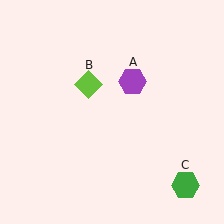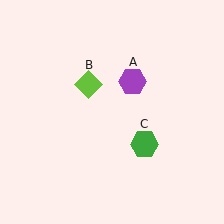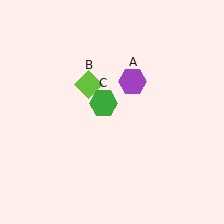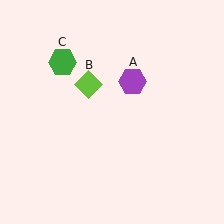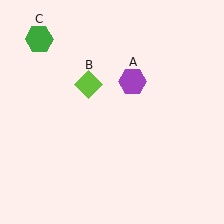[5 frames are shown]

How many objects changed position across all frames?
1 object changed position: green hexagon (object C).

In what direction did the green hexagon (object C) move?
The green hexagon (object C) moved up and to the left.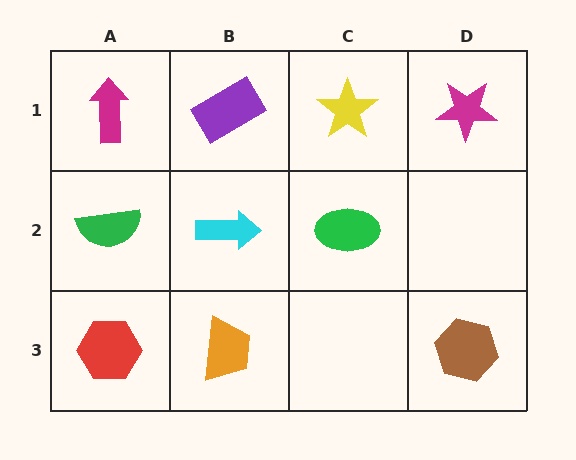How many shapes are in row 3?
3 shapes.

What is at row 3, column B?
An orange trapezoid.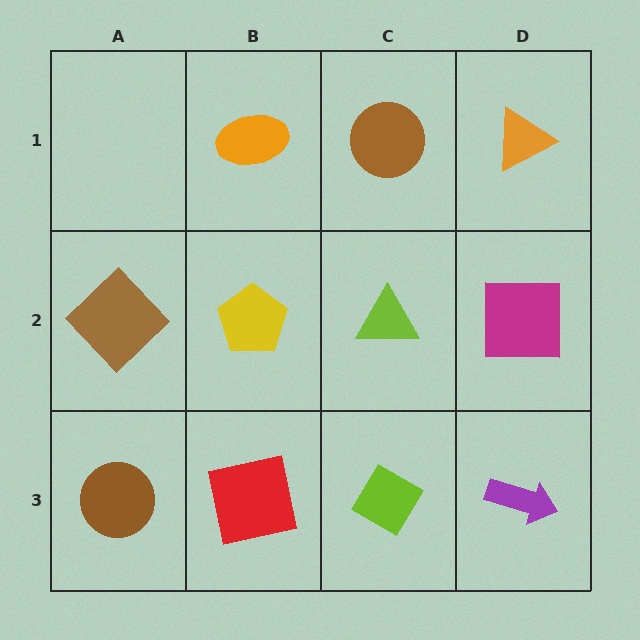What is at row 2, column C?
A lime triangle.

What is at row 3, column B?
A red square.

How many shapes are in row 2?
4 shapes.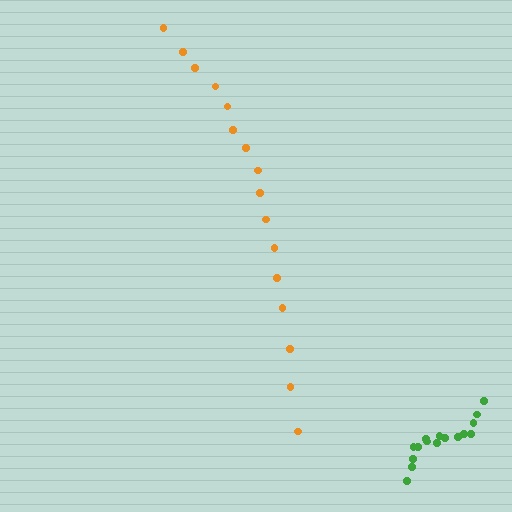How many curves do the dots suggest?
There are 2 distinct paths.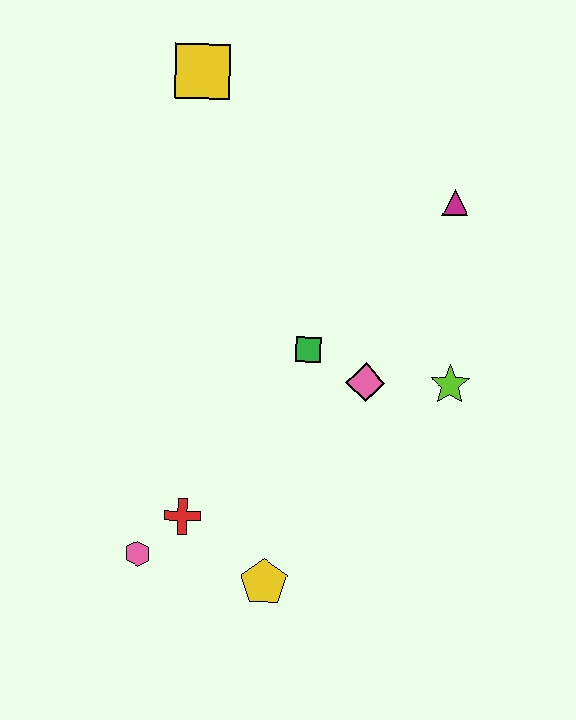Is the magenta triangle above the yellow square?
No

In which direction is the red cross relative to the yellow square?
The red cross is below the yellow square.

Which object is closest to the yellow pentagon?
The red cross is closest to the yellow pentagon.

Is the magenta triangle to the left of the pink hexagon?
No